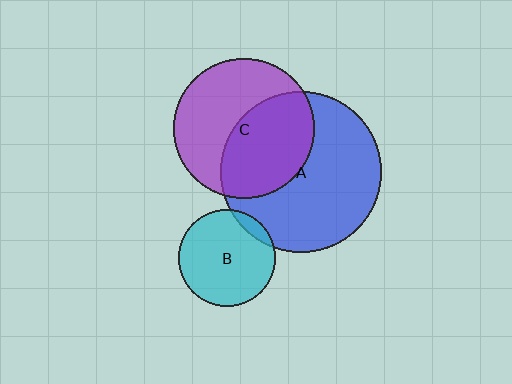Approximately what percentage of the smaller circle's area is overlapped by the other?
Approximately 10%.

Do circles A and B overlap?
Yes.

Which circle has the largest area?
Circle A (blue).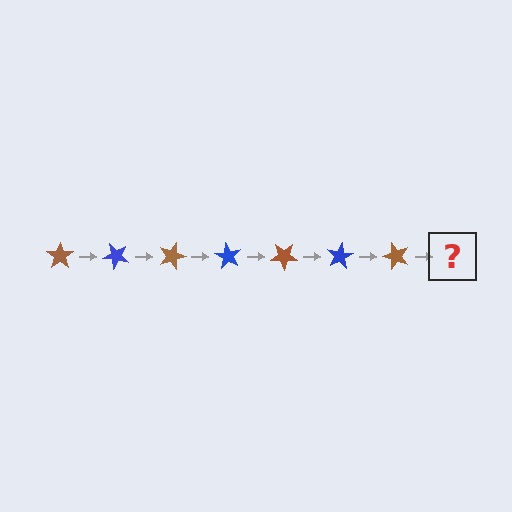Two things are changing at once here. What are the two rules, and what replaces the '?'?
The two rules are that it rotates 45 degrees each step and the color cycles through brown and blue. The '?' should be a blue star, rotated 315 degrees from the start.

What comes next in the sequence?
The next element should be a blue star, rotated 315 degrees from the start.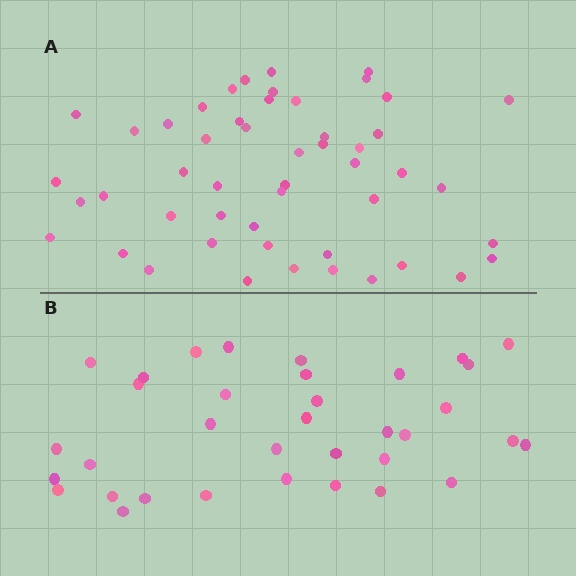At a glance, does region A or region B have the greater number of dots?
Region A (the top region) has more dots.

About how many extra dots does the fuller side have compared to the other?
Region A has approximately 15 more dots than region B.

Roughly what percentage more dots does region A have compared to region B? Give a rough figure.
About 45% more.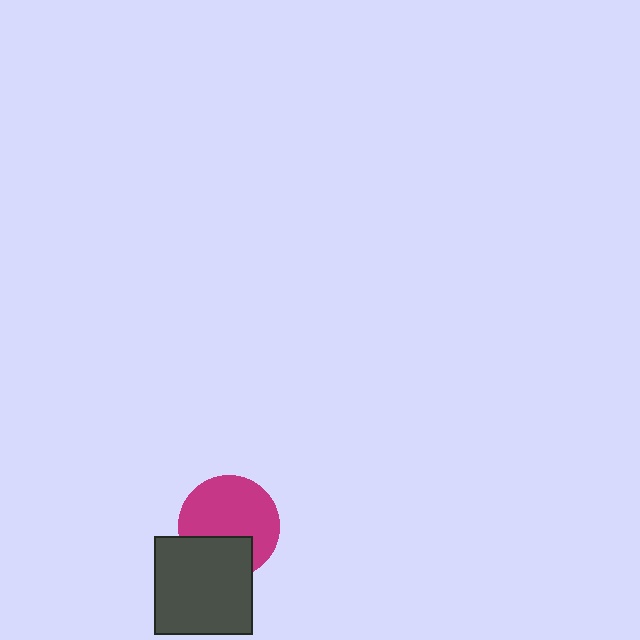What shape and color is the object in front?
The object in front is a dark gray square.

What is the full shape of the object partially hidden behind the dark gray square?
The partially hidden object is a magenta circle.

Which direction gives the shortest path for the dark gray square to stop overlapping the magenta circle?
Moving down gives the shortest separation.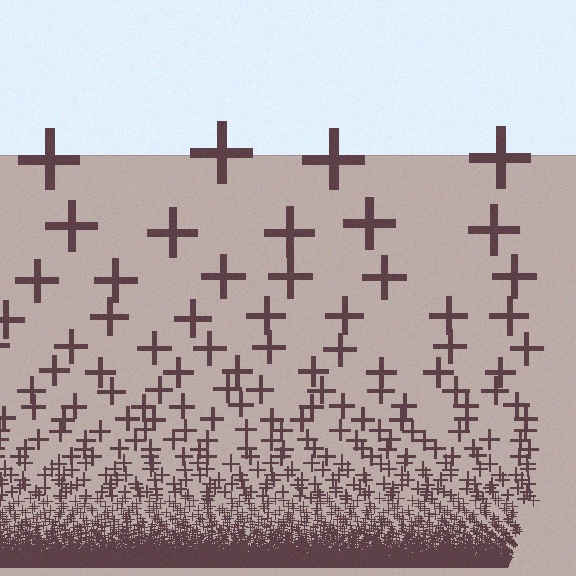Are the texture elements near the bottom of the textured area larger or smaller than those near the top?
Smaller. The gradient is inverted — elements near the bottom are smaller and denser.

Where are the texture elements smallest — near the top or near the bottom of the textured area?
Near the bottom.